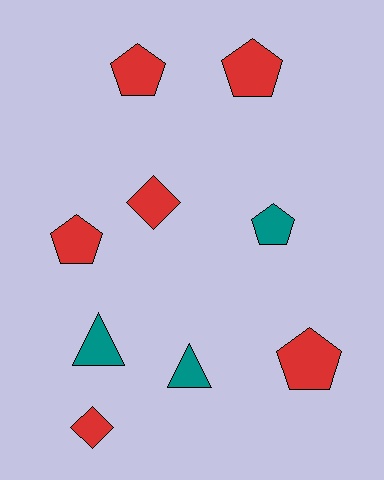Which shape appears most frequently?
Pentagon, with 5 objects.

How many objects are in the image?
There are 9 objects.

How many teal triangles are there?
There are 2 teal triangles.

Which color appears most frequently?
Red, with 6 objects.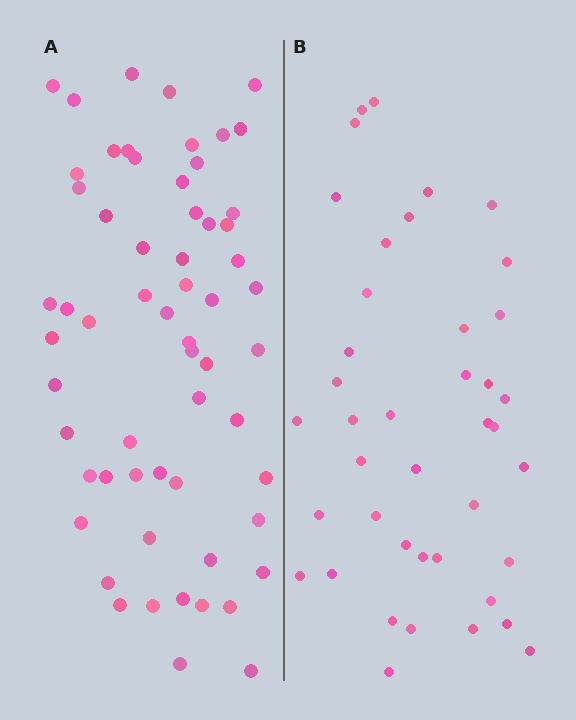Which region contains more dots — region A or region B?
Region A (the left region) has more dots.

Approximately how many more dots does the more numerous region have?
Region A has approximately 20 more dots than region B.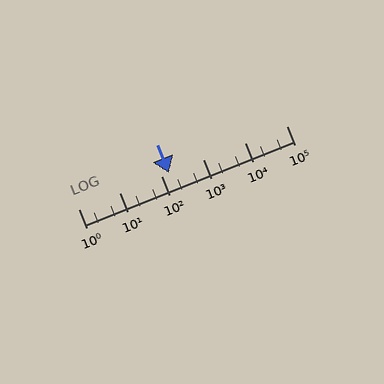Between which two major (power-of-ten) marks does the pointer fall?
The pointer is between 100 and 1000.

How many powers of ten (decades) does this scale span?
The scale spans 5 decades, from 1 to 100000.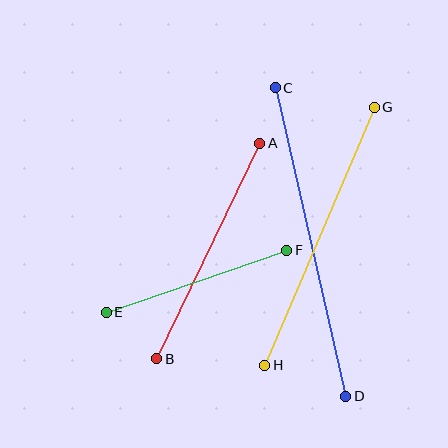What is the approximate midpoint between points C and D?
The midpoint is at approximately (311, 242) pixels.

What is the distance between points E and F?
The distance is approximately 190 pixels.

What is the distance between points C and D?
The distance is approximately 316 pixels.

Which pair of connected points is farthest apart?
Points C and D are farthest apart.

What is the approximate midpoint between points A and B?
The midpoint is at approximately (208, 251) pixels.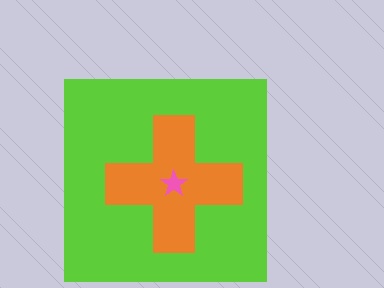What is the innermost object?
The pink star.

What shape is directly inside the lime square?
The orange cross.